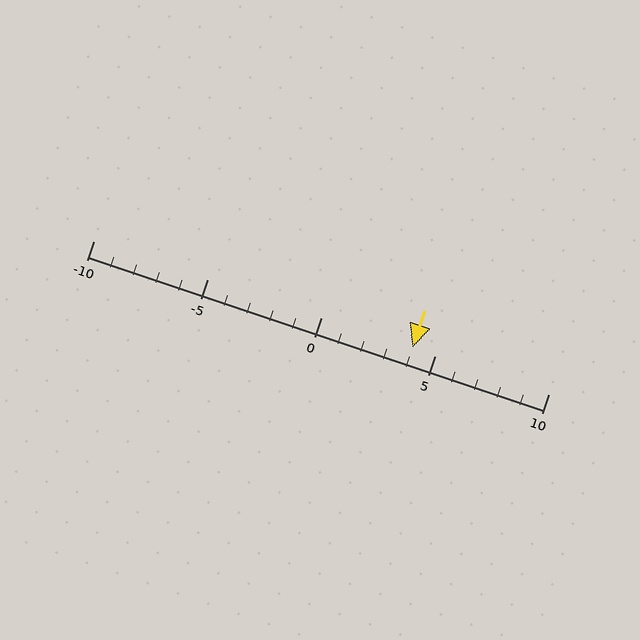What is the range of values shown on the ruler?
The ruler shows values from -10 to 10.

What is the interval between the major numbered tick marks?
The major tick marks are spaced 5 units apart.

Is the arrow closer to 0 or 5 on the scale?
The arrow is closer to 5.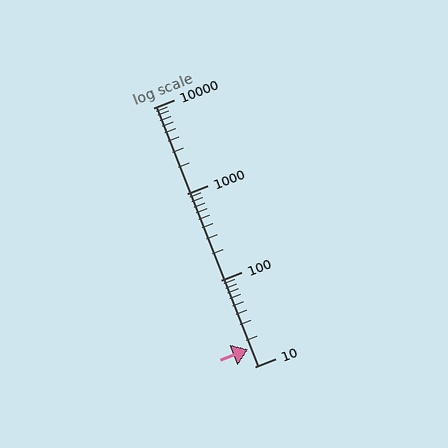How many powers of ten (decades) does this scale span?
The scale spans 3 decades, from 10 to 10000.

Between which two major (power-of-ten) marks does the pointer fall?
The pointer is between 10 and 100.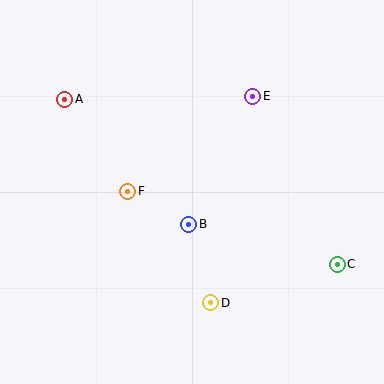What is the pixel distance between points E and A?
The distance between E and A is 188 pixels.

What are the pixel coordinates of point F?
Point F is at (128, 191).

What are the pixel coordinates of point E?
Point E is at (253, 96).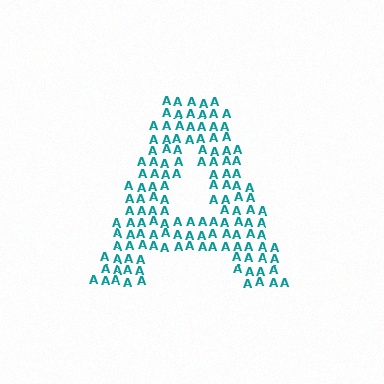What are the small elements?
The small elements are letter A's.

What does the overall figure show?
The overall figure shows the letter A.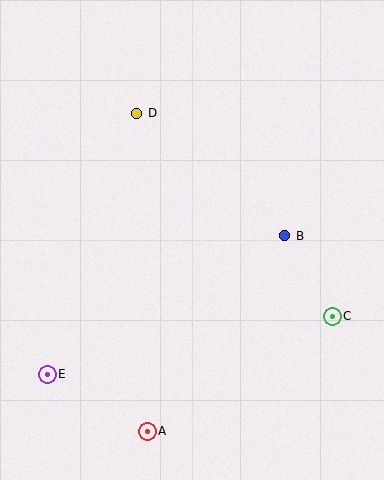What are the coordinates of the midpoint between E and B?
The midpoint between E and B is at (166, 305).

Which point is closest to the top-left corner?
Point D is closest to the top-left corner.